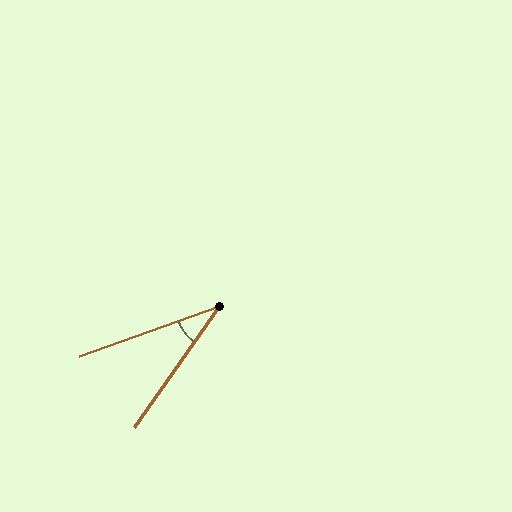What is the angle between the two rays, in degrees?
Approximately 35 degrees.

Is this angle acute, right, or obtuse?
It is acute.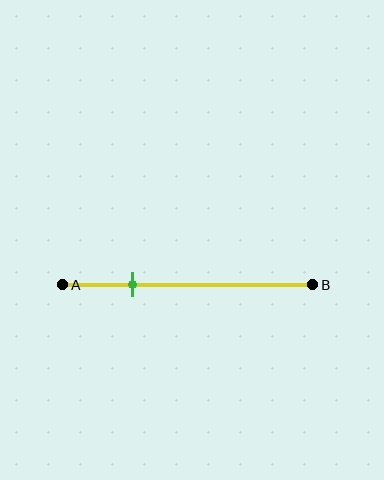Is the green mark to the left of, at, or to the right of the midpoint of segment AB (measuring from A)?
The green mark is to the left of the midpoint of segment AB.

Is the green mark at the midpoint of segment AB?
No, the mark is at about 30% from A, not at the 50% midpoint.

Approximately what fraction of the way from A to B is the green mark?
The green mark is approximately 30% of the way from A to B.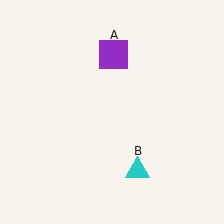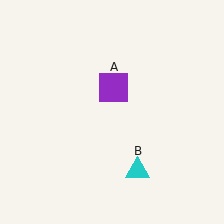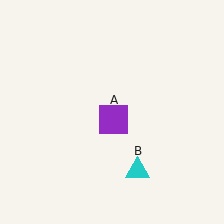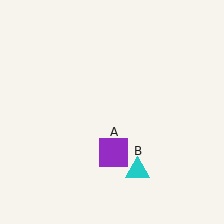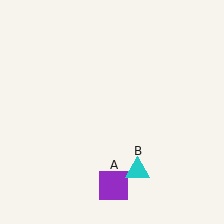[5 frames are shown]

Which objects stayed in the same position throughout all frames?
Cyan triangle (object B) remained stationary.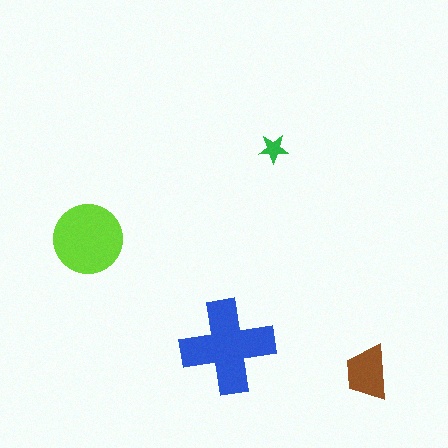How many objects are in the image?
There are 4 objects in the image.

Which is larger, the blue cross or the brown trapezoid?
The blue cross.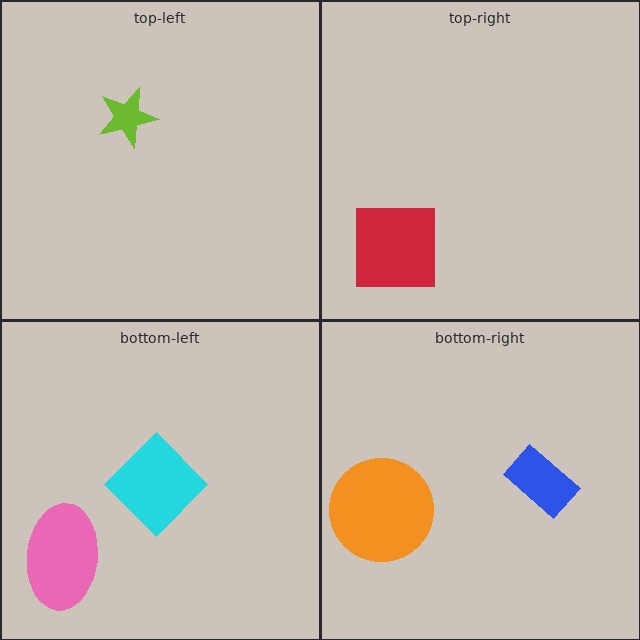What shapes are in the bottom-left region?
The cyan diamond, the pink ellipse.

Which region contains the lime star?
The top-left region.